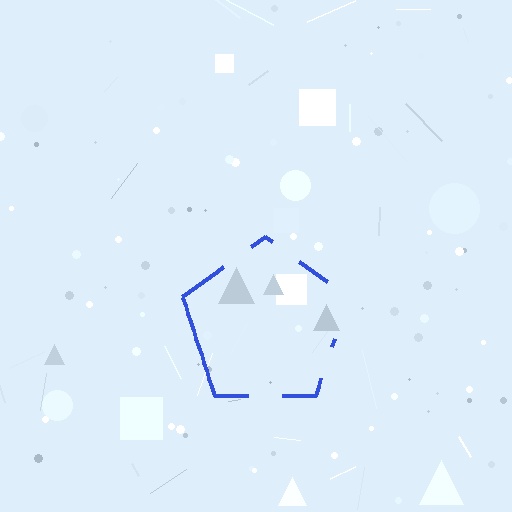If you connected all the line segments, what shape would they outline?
They would outline a pentagon.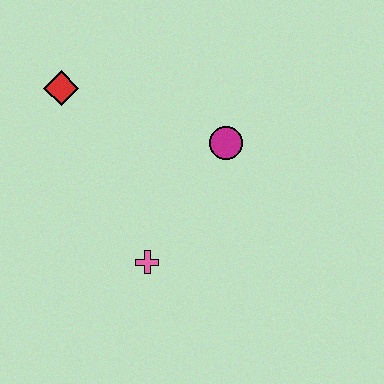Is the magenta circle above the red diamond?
No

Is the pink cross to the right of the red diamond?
Yes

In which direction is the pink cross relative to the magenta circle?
The pink cross is below the magenta circle.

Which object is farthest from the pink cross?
The red diamond is farthest from the pink cross.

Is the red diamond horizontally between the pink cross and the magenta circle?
No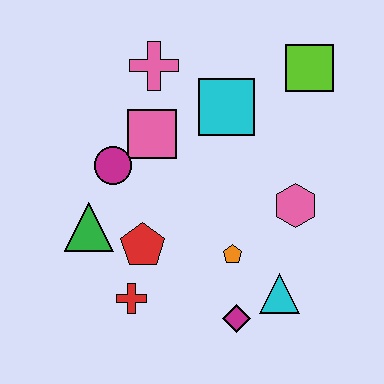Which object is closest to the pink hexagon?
The orange pentagon is closest to the pink hexagon.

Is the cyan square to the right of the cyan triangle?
No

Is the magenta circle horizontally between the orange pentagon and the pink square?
No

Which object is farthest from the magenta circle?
The lime square is farthest from the magenta circle.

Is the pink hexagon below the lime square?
Yes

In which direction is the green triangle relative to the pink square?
The green triangle is below the pink square.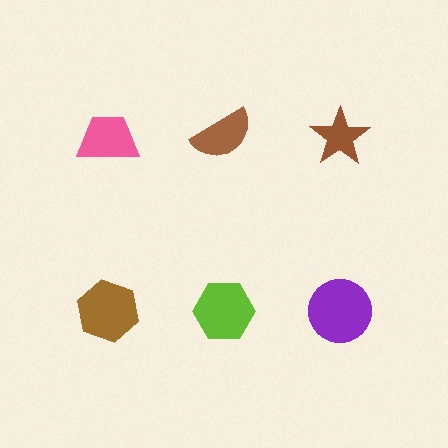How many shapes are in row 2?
3 shapes.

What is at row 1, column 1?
A pink trapezoid.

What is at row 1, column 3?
A brown star.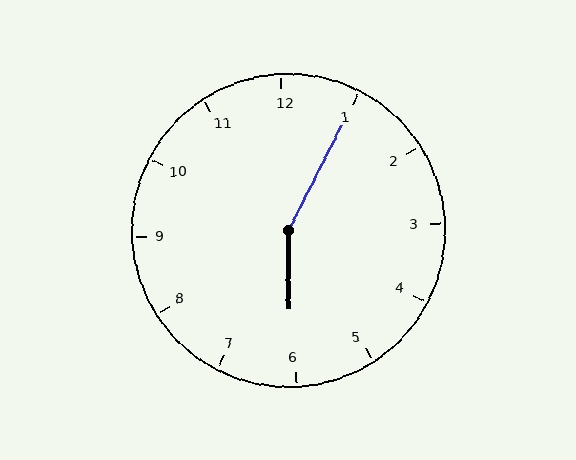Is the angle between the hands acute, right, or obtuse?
It is obtuse.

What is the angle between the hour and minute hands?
Approximately 152 degrees.